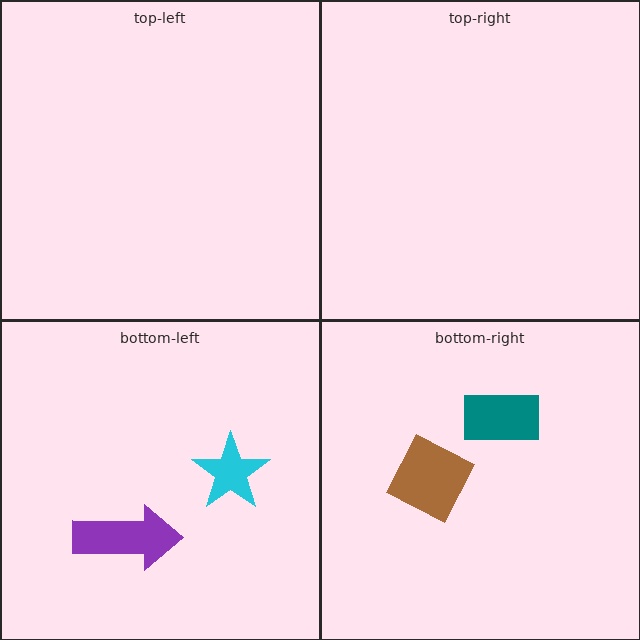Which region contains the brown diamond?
The bottom-right region.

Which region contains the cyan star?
The bottom-left region.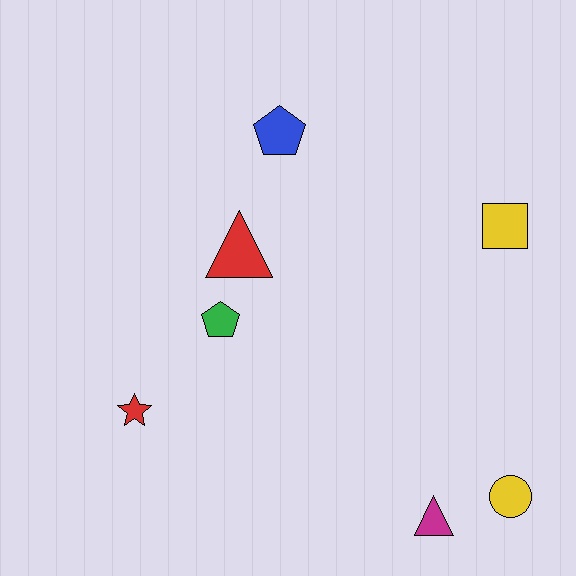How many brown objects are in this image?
There are no brown objects.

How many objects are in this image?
There are 7 objects.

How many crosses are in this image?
There are no crosses.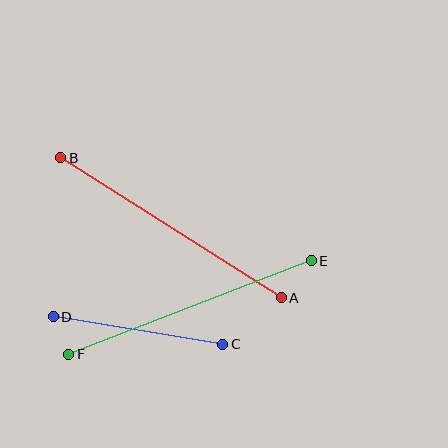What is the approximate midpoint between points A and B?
The midpoint is at approximately (171, 228) pixels.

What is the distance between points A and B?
The distance is approximately 261 pixels.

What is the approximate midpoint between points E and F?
The midpoint is at approximately (190, 308) pixels.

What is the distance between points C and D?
The distance is approximately 172 pixels.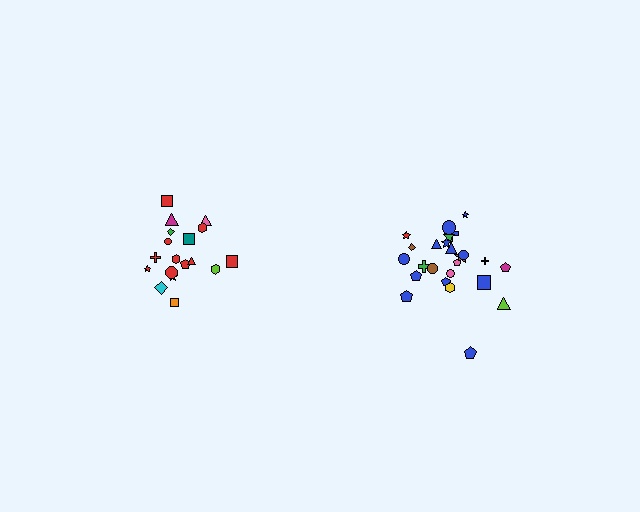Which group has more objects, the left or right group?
The right group.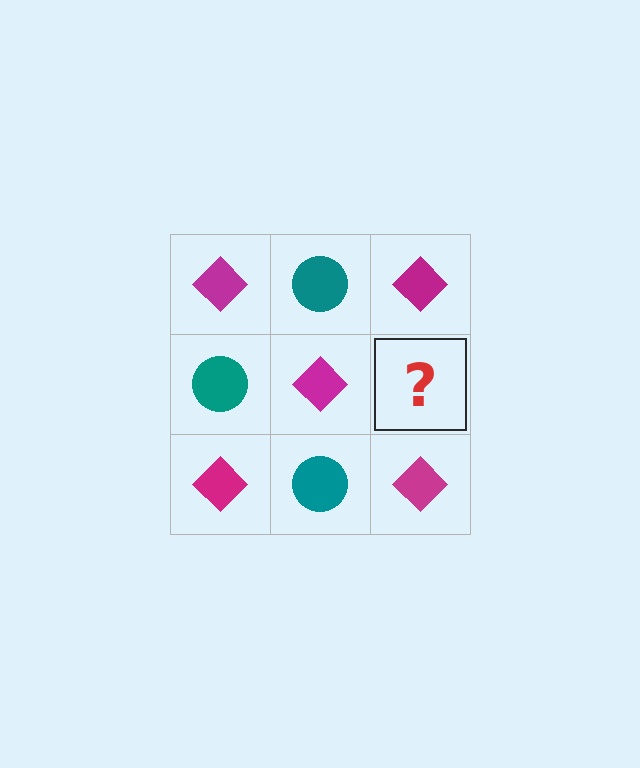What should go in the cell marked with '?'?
The missing cell should contain a teal circle.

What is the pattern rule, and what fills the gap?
The rule is that it alternates magenta diamond and teal circle in a checkerboard pattern. The gap should be filled with a teal circle.